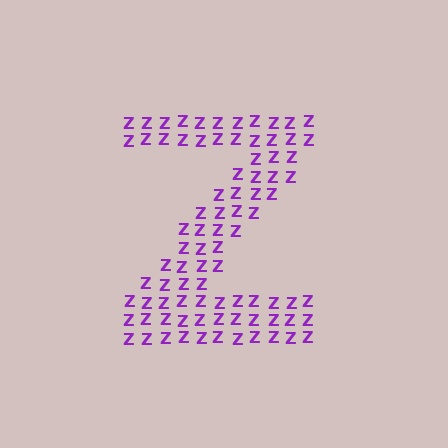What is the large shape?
The large shape is the letter Z.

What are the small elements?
The small elements are letter Z's.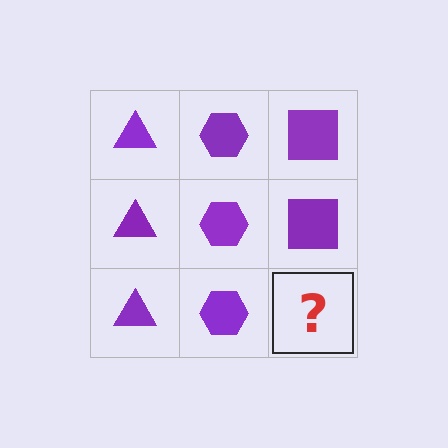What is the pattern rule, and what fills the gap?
The rule is that each column has a consistent shape. The gap should be filled with a purple square.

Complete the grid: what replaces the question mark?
The question mark should be replaced with a purple square.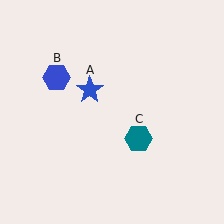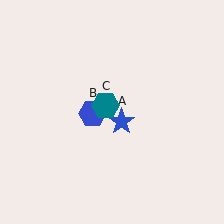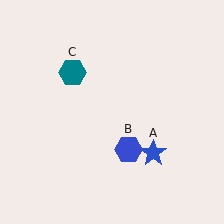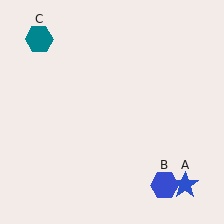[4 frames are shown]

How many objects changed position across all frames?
3 objects changed position: blue star (object A), blue hexagon (object B), teal hexagon (object C).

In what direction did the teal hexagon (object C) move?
The teal hexagon (object C) moved up and to the left.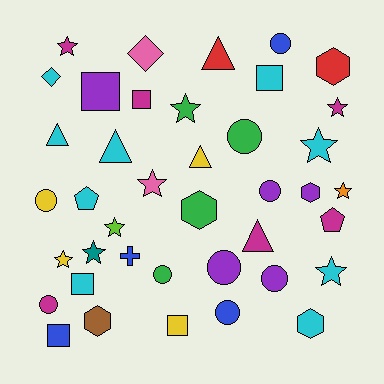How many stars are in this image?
There are 10 stars.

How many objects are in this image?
There are 40 objects.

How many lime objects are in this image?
There is 1 lime object.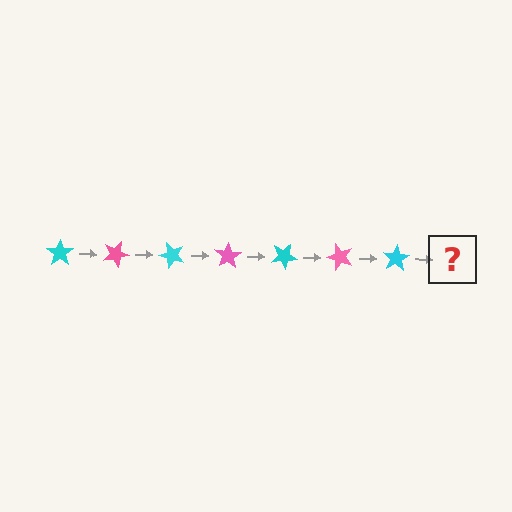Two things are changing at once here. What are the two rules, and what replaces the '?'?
The two rules are that it rotates 25 degrees each step and the color cycles through cyan and pink. The '?' should be a pink star, rotated 175 degrees from the start.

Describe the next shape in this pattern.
It should be a pink star, rotated 175 degrees from the start.